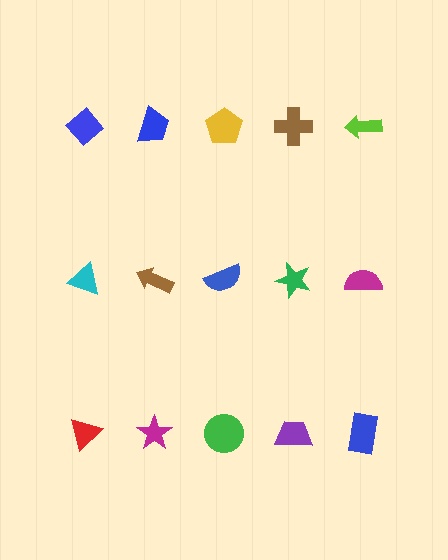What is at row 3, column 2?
A magenta star.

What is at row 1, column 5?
A lime arrow.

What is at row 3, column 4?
A purple trapezoid.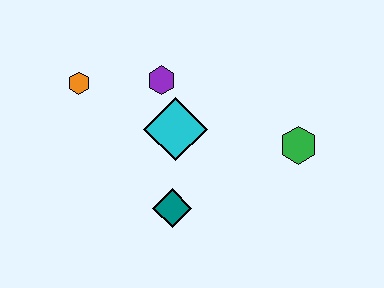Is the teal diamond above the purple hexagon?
No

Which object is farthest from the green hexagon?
The orange hexagon is farthest from the green hexagon.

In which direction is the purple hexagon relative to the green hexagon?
The purple hexagon is to the left of the green hexagon.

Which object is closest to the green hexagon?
The cyan diamond is closest to the green hexagon.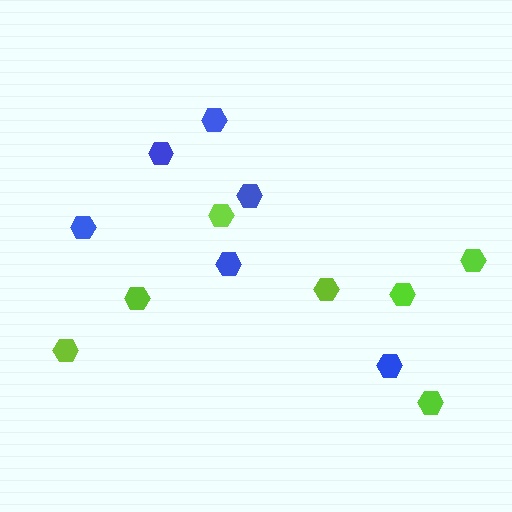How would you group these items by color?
There are 2 groups: one group of blue hexagons (6) and one group of lime hexagons (7).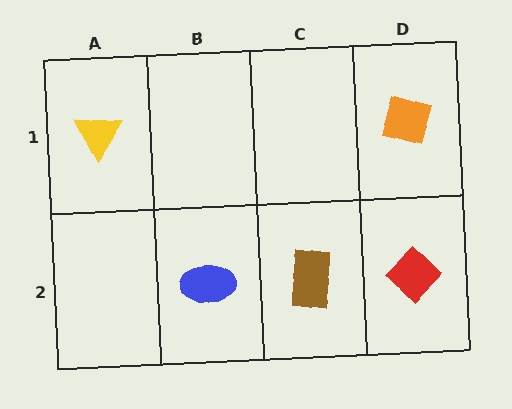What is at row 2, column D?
A red diamond.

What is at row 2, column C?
A brown rectangle.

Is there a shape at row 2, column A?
No, that cell is empty.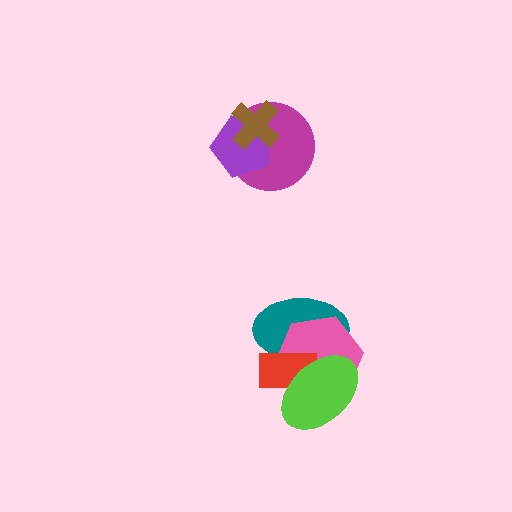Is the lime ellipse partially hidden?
No, no other shape covers it.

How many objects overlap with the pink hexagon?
3 objects overlap with the pink hexagon.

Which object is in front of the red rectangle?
The lime ellipse is in front of the red rectangle.